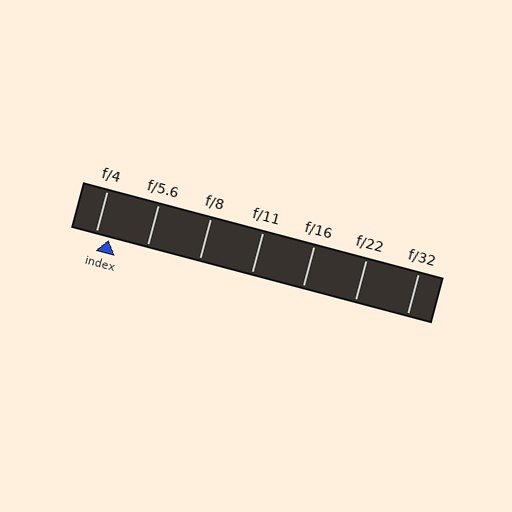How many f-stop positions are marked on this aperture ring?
There are 7 f-stop positions marked.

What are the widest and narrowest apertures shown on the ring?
The widest aperture shown is f/4 and the narrowest is f/32.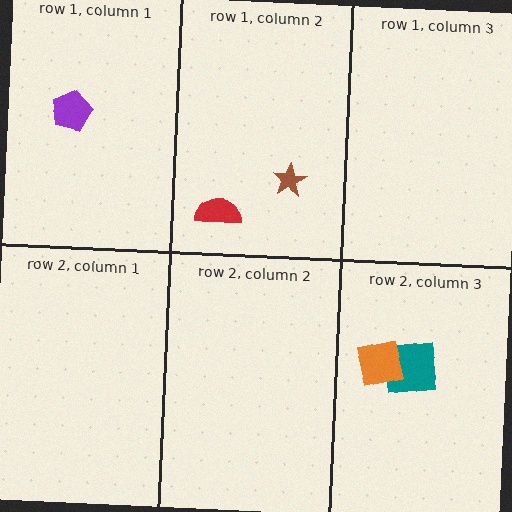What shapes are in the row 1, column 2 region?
The brown star, the red semicircle.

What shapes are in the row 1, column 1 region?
The purple pentagon.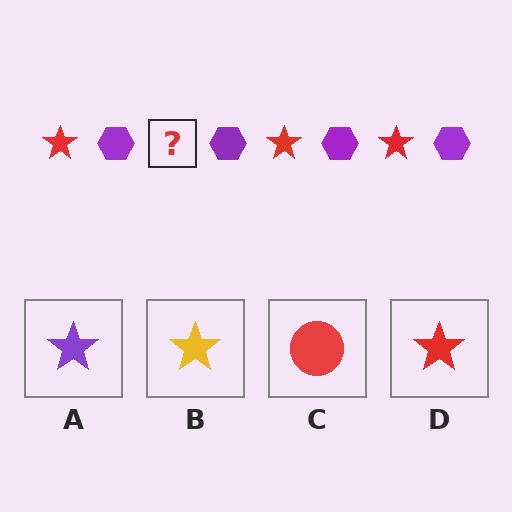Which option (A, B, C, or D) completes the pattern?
D.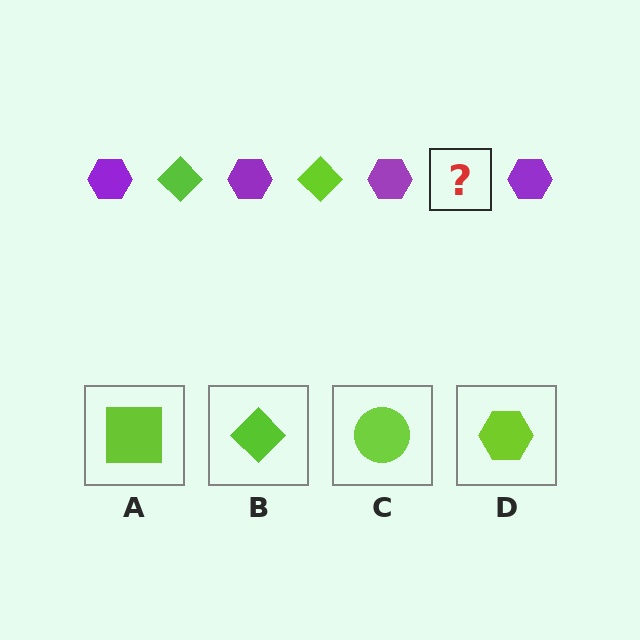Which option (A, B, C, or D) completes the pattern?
B.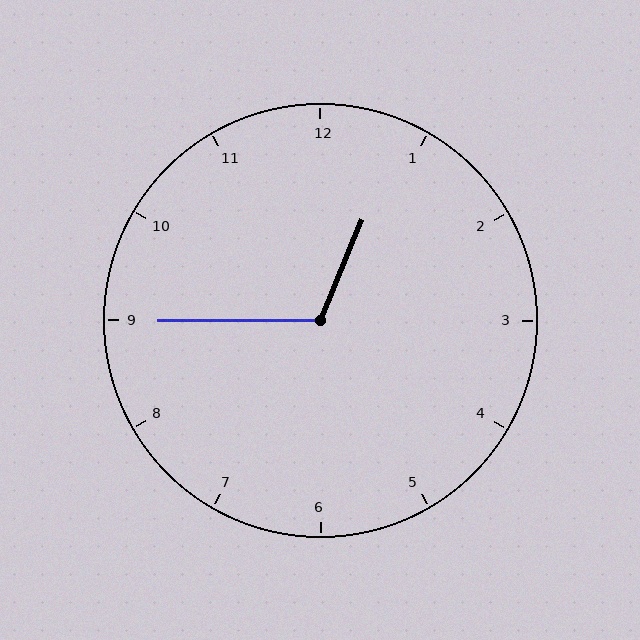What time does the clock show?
12:45.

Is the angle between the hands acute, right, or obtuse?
It is obtuse.